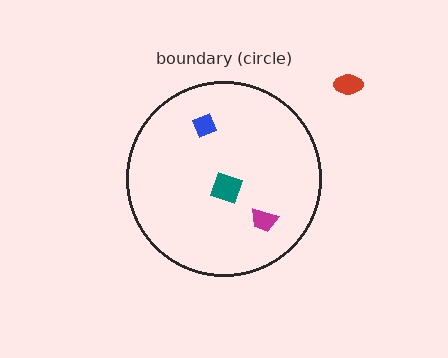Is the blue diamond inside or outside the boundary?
Inside.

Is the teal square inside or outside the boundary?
Inside.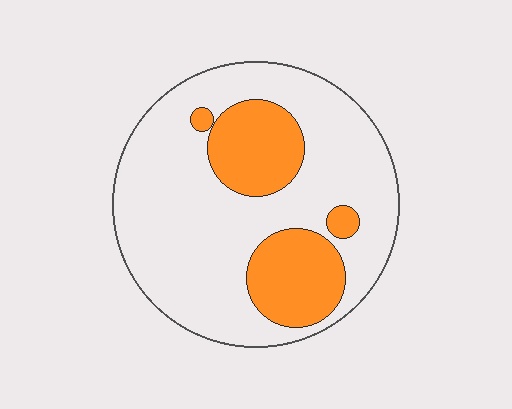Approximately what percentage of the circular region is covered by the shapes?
Approximately 25%.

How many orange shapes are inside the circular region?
4.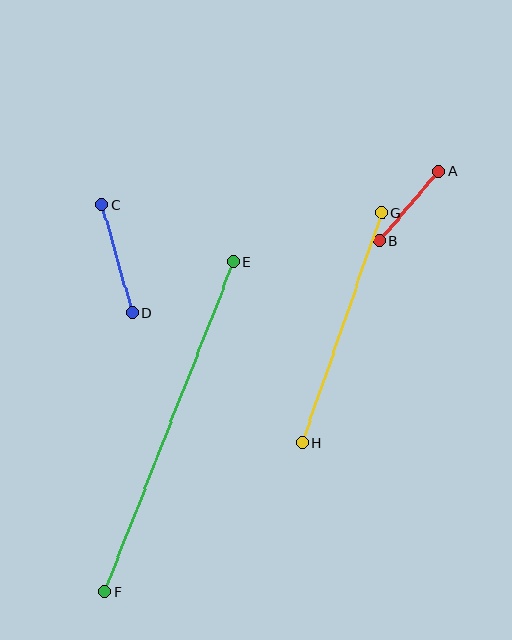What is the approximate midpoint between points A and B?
The midpoint is at approximately (409, 206) pixels.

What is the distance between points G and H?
The distance is approximately 243 pixels.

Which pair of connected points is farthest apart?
Points E and F are farthest apart.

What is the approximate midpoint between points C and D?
The midpoint is at approximately (117, 259) pixels.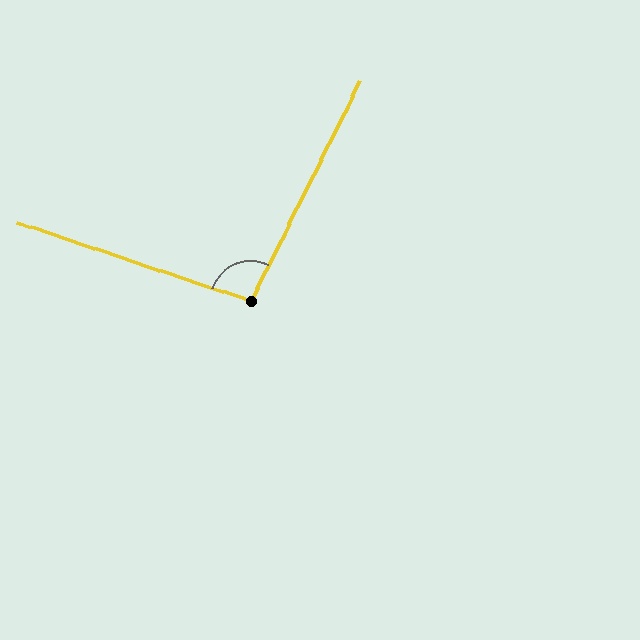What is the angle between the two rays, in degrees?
Approximately 98 degrees.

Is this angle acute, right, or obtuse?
It is obtuse.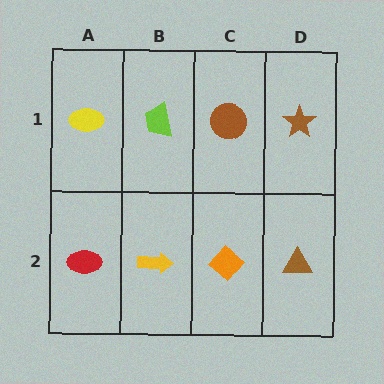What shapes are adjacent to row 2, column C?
A brown circle (row 1, column C), a yellow arrow (row 2, column B), a brown triangle (row 2, column D).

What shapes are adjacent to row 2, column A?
A yellow ellipse (row 1, column A), a yellow arrow (row 2, column B).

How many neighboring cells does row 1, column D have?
2.